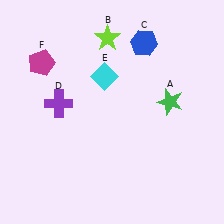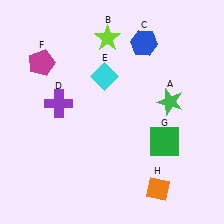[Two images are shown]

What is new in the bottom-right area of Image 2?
An orange diamond (H) was added in the bottom-right area of Image 2.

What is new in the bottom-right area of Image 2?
A green square (G) was added in the bottom-right area of Image 2.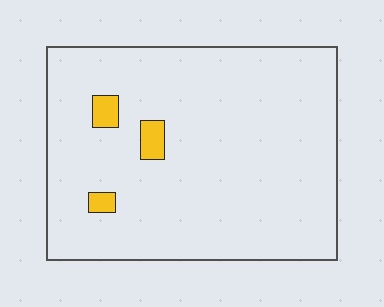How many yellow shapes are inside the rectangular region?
3.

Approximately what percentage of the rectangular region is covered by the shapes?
Approximately 5%.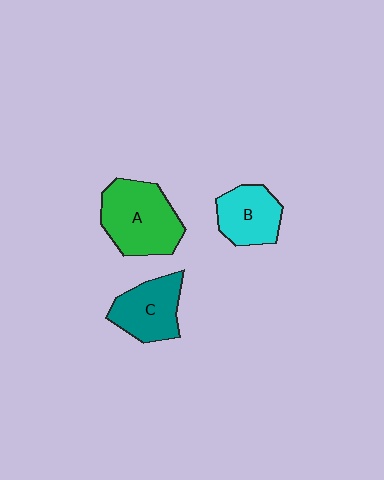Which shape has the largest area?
Shape A (green).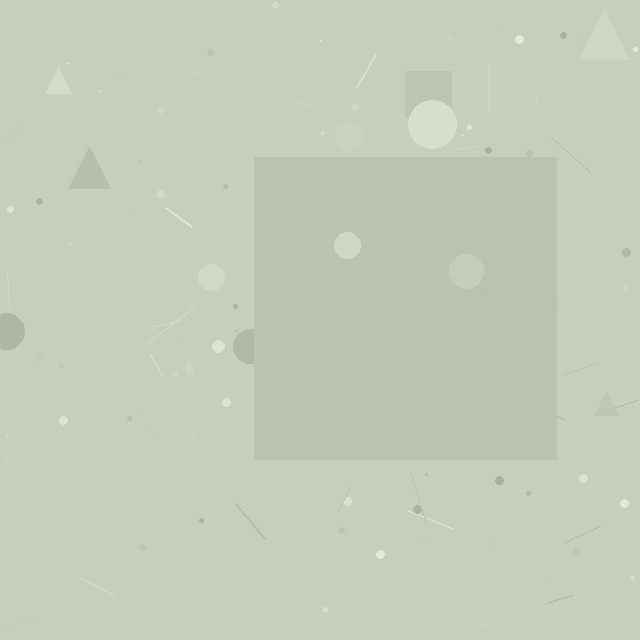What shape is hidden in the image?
A square is hidden in the image.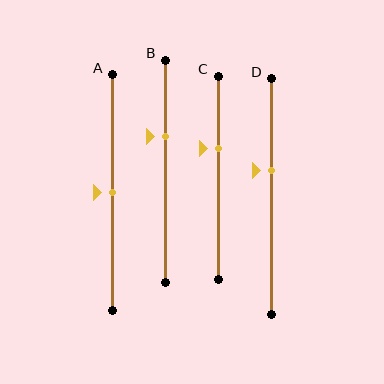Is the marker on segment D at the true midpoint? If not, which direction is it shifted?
No, the marker on segment D is shifted upward by about 11% of the segment length.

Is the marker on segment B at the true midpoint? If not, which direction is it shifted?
No, the marker on segment B is shifted upward by about 16% of the segment length.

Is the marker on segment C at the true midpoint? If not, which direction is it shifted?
No, the marker on segment C is shifted upward by about 14% of the segment length.